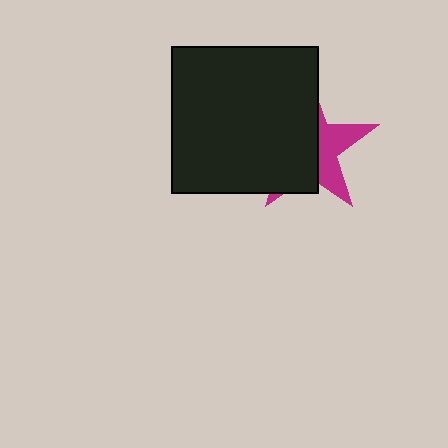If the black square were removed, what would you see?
You would see the complete magenta star.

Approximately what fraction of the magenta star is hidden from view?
Roughly 63% of the magenta star is hidden behind the black square.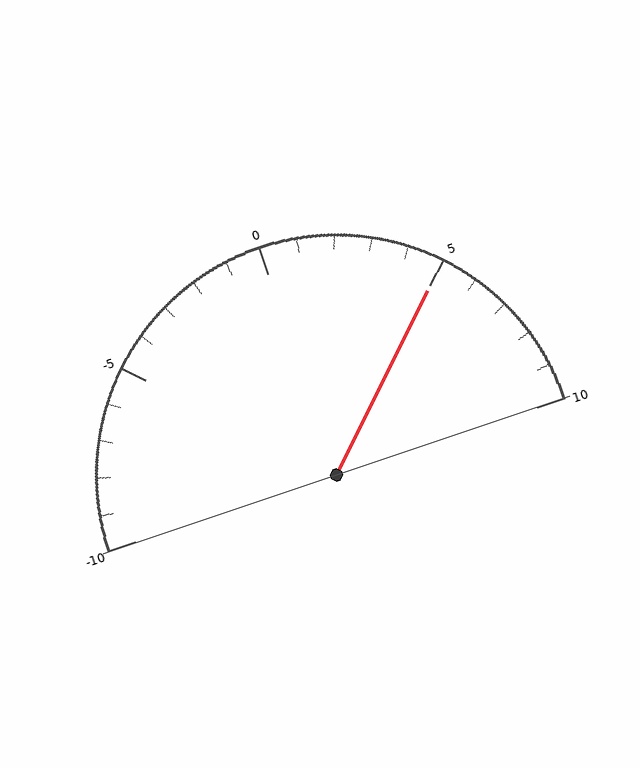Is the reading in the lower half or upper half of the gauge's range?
The reading is in the upper half of the range (-10 to 10).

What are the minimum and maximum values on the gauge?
The gauge ranges from -10 to 10.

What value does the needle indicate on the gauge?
The needle indicates approximately 5.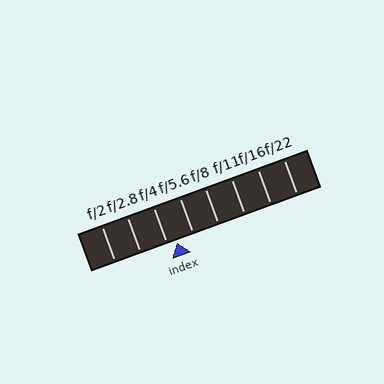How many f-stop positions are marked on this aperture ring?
There are 8 f-stop positions marked.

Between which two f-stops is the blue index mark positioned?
The index mark is between f/4 and f/5.6.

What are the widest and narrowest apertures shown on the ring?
The widest aperture shown is f/2 and the narrowest is f/22.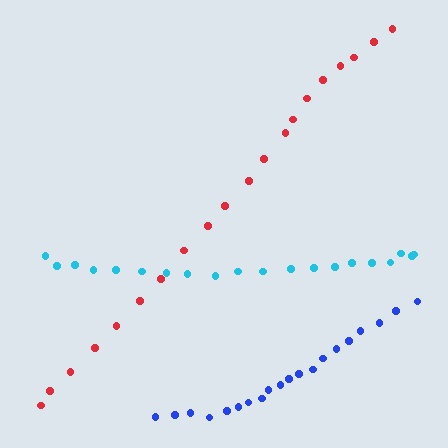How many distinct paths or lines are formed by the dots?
There are 3 distinct paths.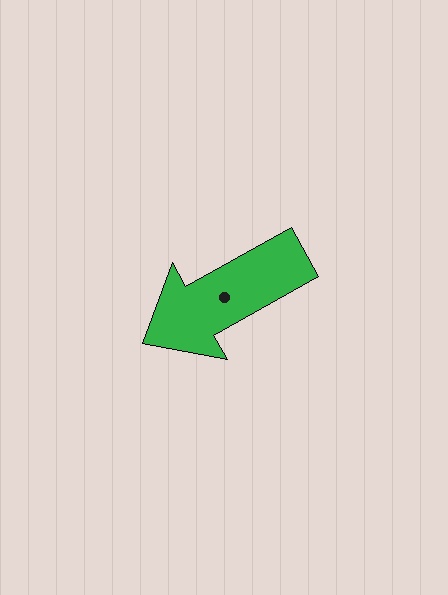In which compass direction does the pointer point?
Southwest.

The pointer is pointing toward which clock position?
Roughly 8 o'clock.